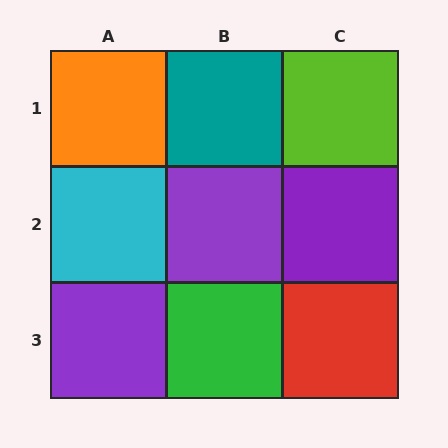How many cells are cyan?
1 cell is cyan.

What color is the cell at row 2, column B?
Purple.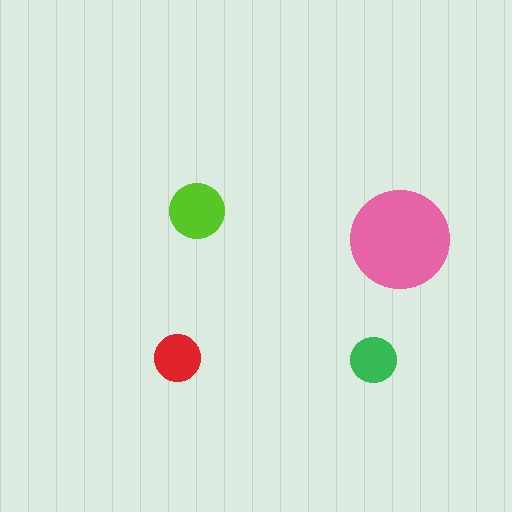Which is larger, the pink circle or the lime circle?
The pink one.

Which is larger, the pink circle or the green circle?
The pink one.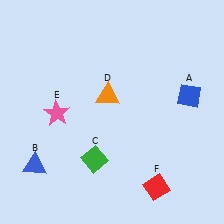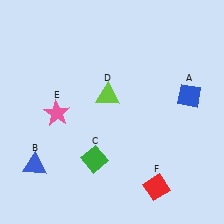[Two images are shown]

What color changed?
The triangle (D) changed from orange in Image 1 to lime in Image 2.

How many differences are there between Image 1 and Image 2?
There is 1 difference between the two images.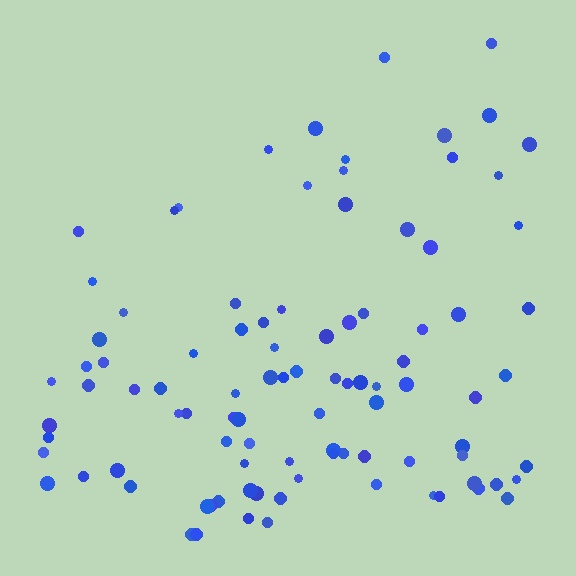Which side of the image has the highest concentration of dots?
The bottom.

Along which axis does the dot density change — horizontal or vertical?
Vertical.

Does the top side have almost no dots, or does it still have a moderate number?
Still a moderate number, just noticeably fewer than the bottom.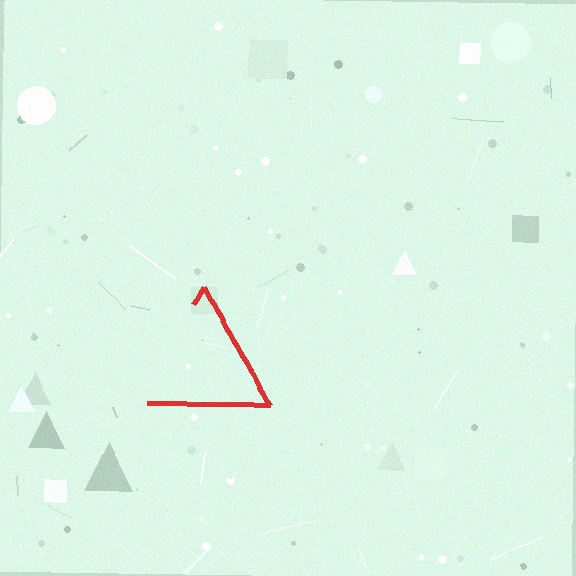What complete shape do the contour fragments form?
The contour fragments form a triangle.